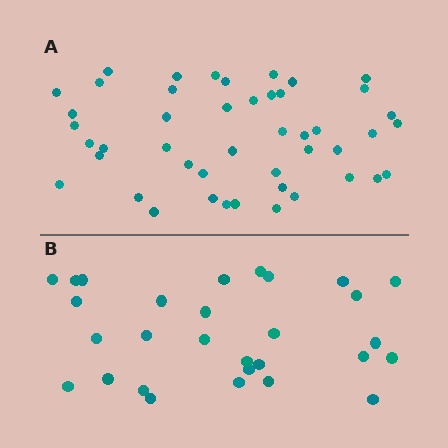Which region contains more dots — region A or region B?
Region A (the top region) has more dots.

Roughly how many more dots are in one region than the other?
Region A has approximately 15 more dots than region B.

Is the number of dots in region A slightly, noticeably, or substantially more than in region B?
Region A has substantially more. The ratio is roughly 1.6 to 1.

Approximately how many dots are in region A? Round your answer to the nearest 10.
About 50 dots. (The exact count is 46, which rounds to 50.)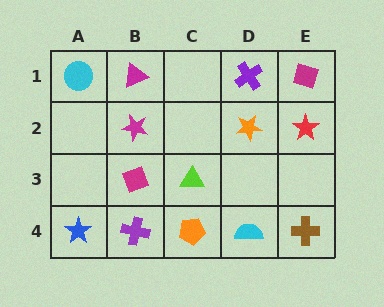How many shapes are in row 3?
2 shapes.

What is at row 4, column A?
A blue star.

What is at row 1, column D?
A purple cross.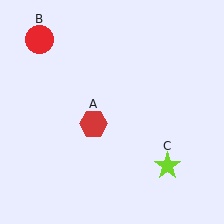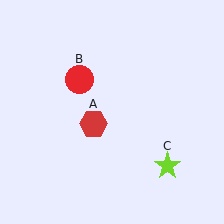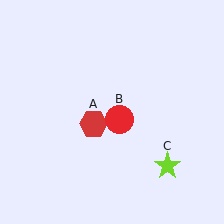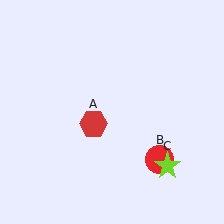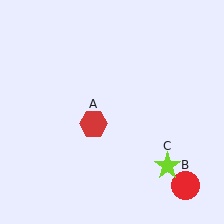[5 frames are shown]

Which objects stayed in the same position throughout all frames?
Red hexagon (object A) and lime star (object C) remained stationary.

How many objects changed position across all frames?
1 object changed position: red circle (object B).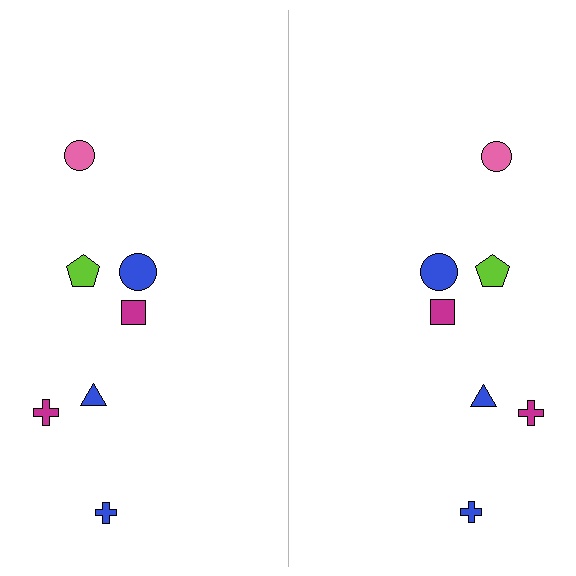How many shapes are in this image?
There are 14 shapes in this image.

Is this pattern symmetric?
Yes, this pattern has bilateral (reflection) symmetry.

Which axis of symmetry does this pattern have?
The pattern has a vertical axis of symmetry running through the center of the image.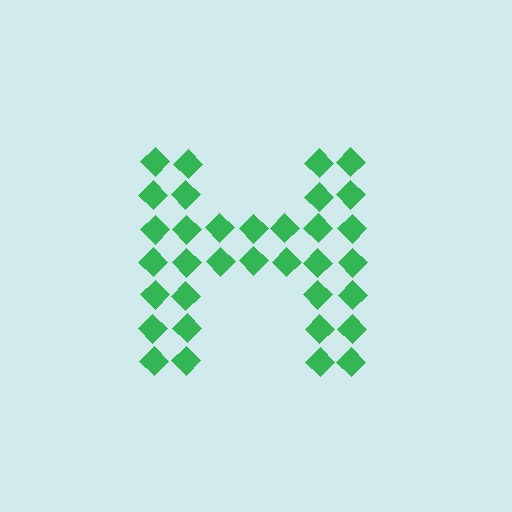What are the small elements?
The small elements are diamonds.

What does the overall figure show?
The overall figure shows the letter H.